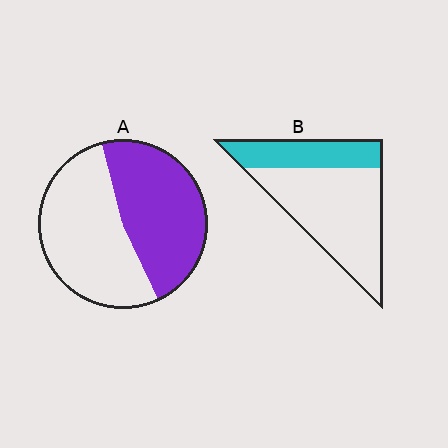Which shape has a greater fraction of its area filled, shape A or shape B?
Shape A.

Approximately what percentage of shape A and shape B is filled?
A is approximately 45% and B is approximately 30%.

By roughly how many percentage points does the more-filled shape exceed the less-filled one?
By roughly 15 percentage points (A over B).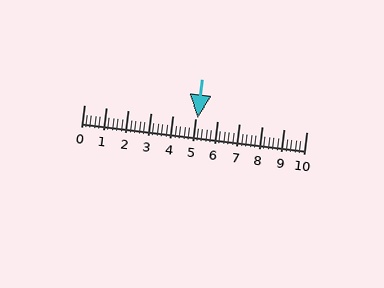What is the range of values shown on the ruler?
The ruler shows values from 0 to 10.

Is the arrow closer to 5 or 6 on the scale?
The arrow is closer to 5.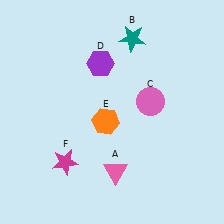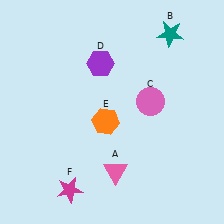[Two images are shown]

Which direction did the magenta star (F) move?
The magenta star (F) moved down.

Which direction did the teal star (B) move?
The teal star (B) moved right.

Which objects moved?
The objects that moved are: the teal star (B), the magenta star (F).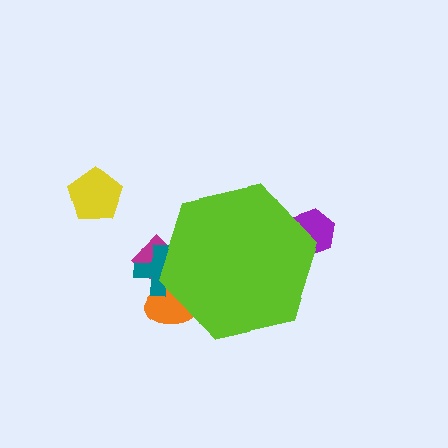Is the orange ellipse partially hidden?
Yes, the orange ellipse is partially hidden behind the lime hexagon.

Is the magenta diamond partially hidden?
Yes, the magenta diamond is partially hidden behind the lime hexagon.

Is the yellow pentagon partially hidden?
No, the yellow pentagon is fully visible.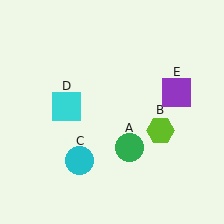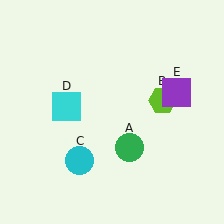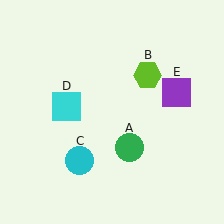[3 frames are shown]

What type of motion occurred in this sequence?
The lime hexagon (object B) rotated counterclockwise around the center of the scene.